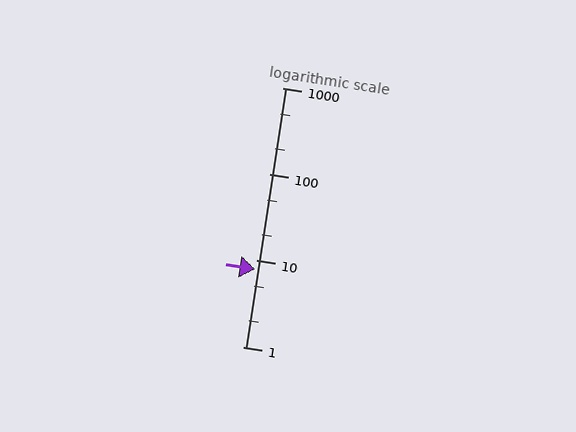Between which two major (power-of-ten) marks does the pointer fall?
The pointer is between 1 and 10.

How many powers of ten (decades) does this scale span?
The scale spans 3 decades, from 1 to 1000.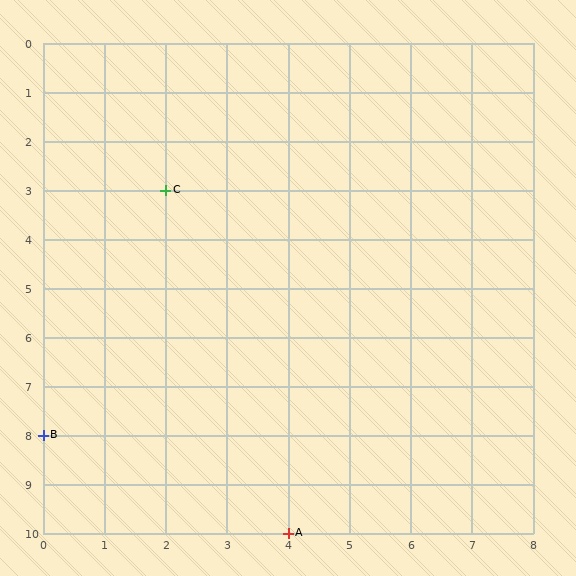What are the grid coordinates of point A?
Point A is at grid coordinates (4, 10).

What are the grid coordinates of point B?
Point B is at grid coordinates (0, 8).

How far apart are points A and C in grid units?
Points A and C are 2 columns and 7 rows apart (about 7.3 grid units diagonally).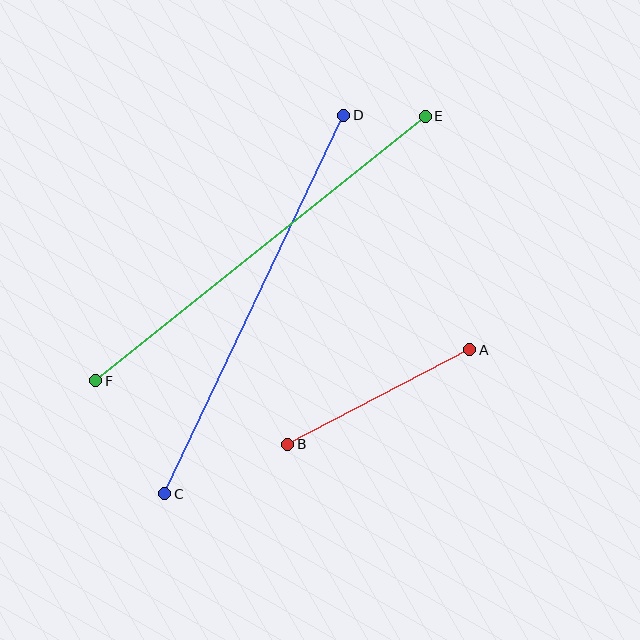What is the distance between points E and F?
The distance is approximately 423 pixels.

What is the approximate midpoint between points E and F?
The midpoint is at approximately (261, 249) pixels.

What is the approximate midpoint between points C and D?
The midpoint is at approximately (254, 305) pixels.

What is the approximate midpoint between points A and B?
The midpoint is at approximately (379, 397) pixels.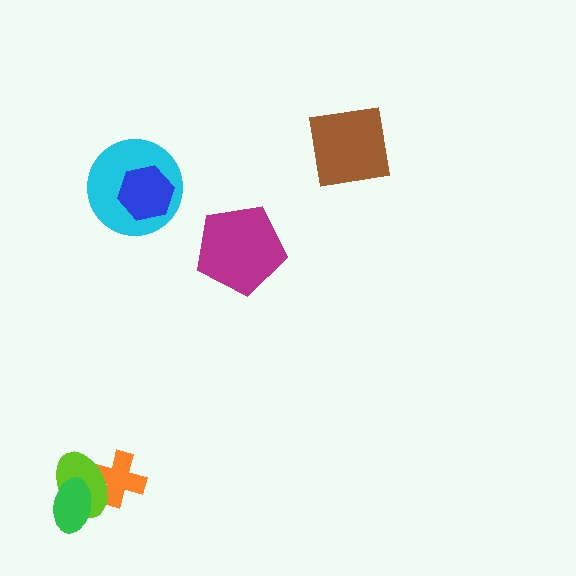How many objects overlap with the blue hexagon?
1 object overlaps with the blue hexagon.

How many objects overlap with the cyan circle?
1 object overlaps with the cyan circle.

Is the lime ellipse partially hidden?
Yes, it is partially covered by another shape.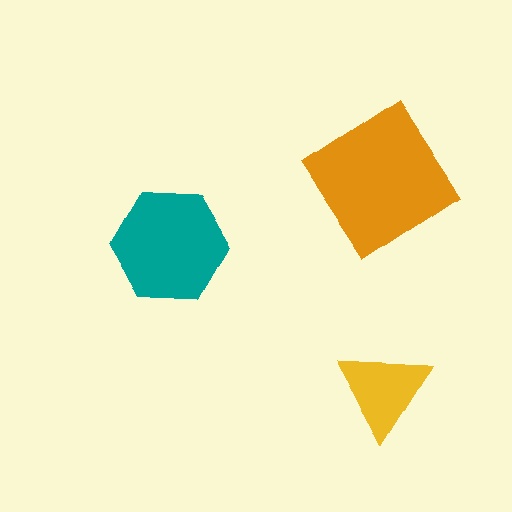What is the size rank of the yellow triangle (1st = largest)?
3rd.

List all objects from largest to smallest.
The orange diamond, the teal hexagon, the yellow triangle.